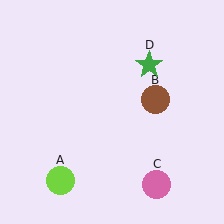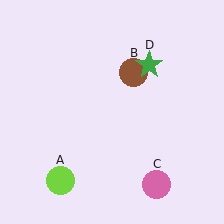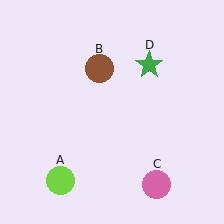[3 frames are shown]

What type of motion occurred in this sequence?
The brown circle (object B) rotated counterclockwise around the center of the scene.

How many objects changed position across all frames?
1 object changed position: brown circle (object B).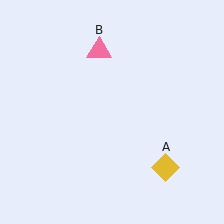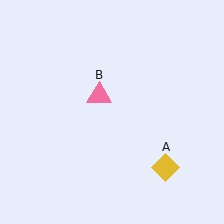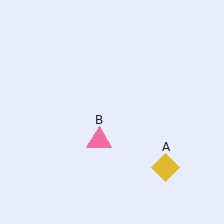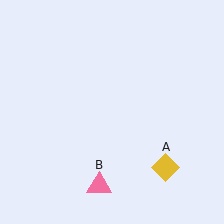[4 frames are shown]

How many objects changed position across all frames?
1 object changed position: pink triangle (object B).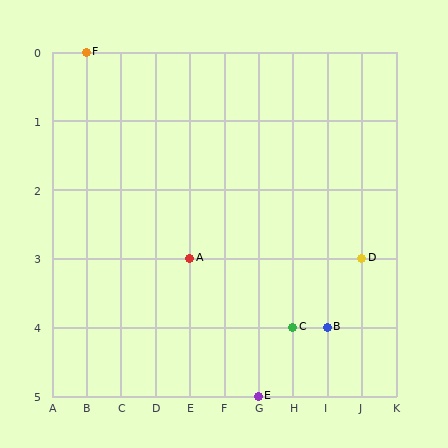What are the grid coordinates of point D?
Point D is at grid coordinates (J, 3).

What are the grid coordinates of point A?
Point A is at grid coordinates (E, 3).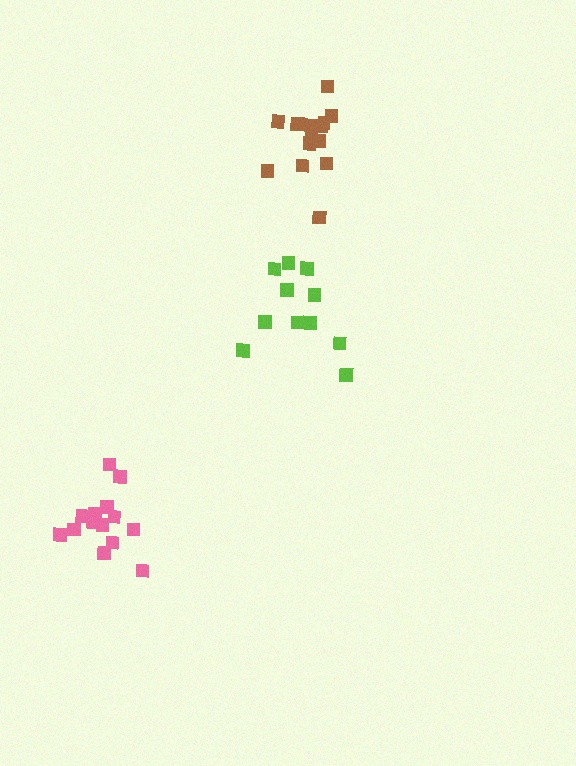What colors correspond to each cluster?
The clusters are colored: pink, lime, brown.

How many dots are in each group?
Group 1: 14 dots, Group 2: 11 dots, Group 3: 14 dots (39 total).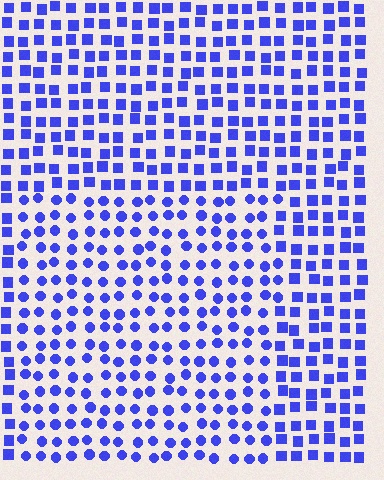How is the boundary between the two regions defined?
The boundary is defined by a change in element shape: circles inside vs. squares outside. All elements share the same color and spacing.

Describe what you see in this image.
The image is filled with small blue elements arranged in a uniform grid. A rectangle-shaped region contains circles, while the surrounding area contains squares. The boundary is defined purely by the change in element shape.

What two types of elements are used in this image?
The image uses circles inside the rectangle region and squares outside it.